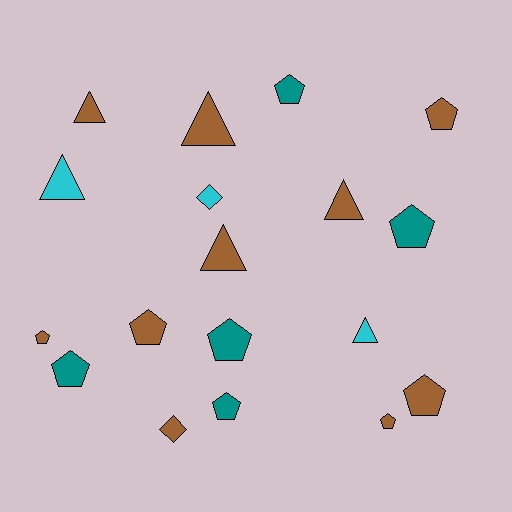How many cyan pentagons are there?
There are no cyan pentagons.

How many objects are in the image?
There are 18 objects.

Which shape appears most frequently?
Pentagon, with 10 objects.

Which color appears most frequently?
Brown, with 10 objects.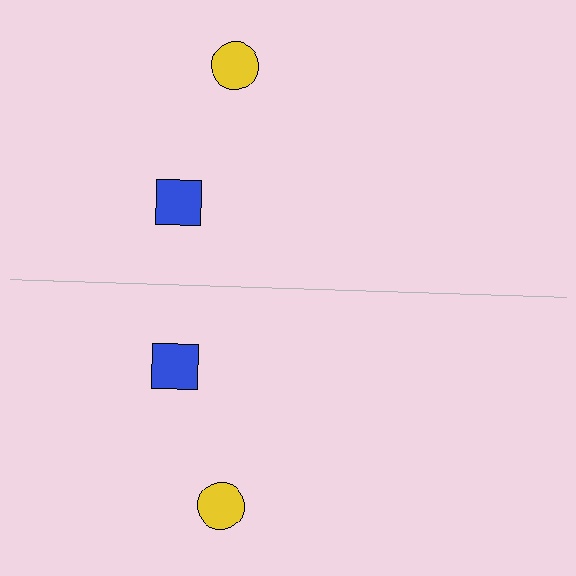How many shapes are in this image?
There are 4 shapes in this image.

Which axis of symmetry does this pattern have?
The pattern has a horizontal axis of symmetry running through the center of the image.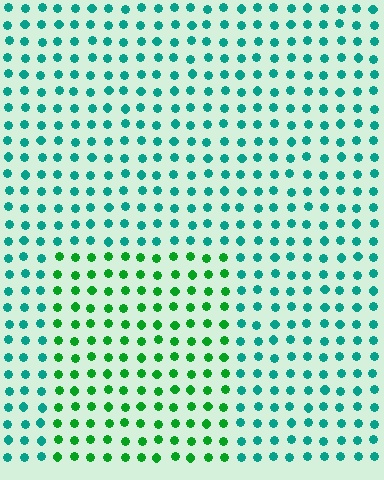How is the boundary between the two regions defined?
The boundary is defined purely by a slight shift in hue (about 42 degrees). Spacing, size, and orientation are identical on both sides.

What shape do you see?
I see a rectangle.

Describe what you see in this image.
The image is filled with small teal elements in a uniform arrangement. A rectangle-shaped region is visible where the elements are tinted to a slightly different hue, forming a subtle color boundary.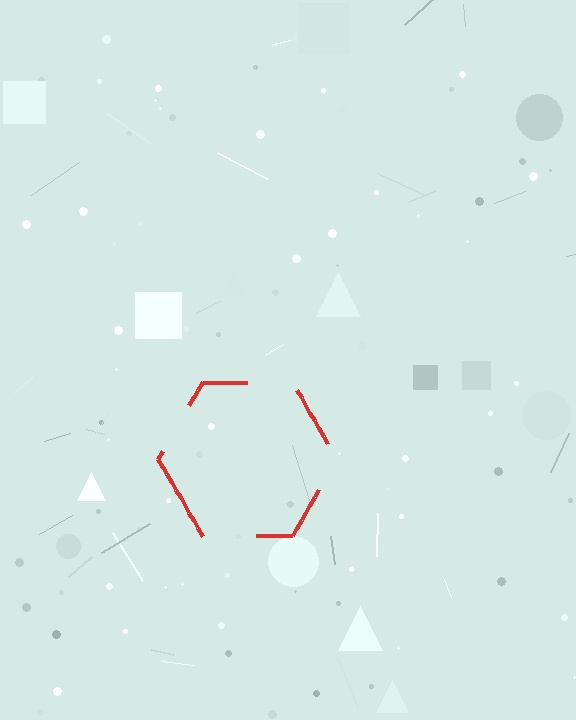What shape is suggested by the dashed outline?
The dashed outline suggests a hexagon.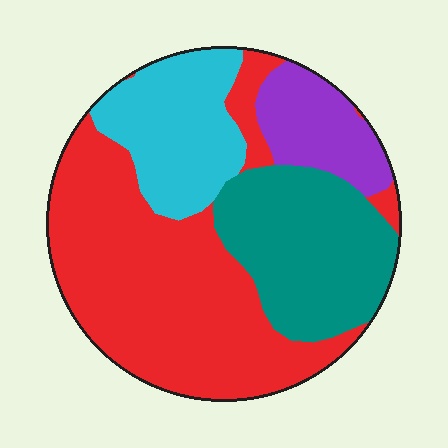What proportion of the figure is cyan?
Cyan takes up less than a quarter of the figure.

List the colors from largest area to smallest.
From largest to smallest: red, teal, cyan, purple.